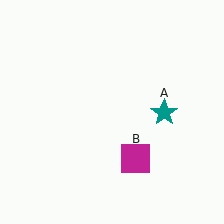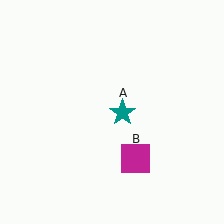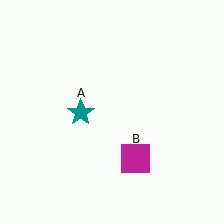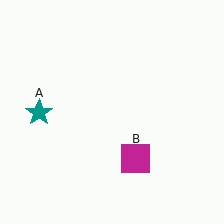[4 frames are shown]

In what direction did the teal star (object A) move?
The teal star (object A) moved left.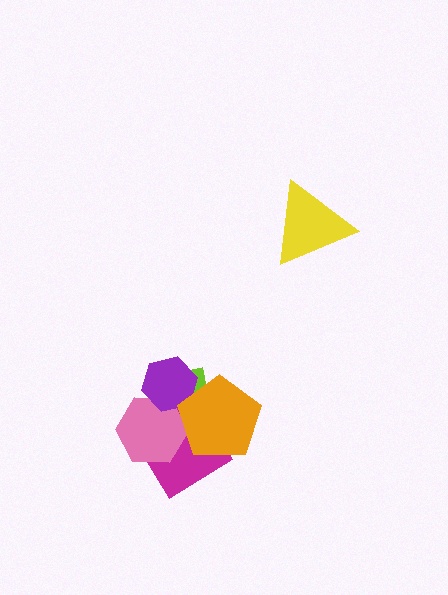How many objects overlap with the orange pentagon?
4 objects overlap with the orange pentagon.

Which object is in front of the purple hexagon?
The orange pentagon is in front of the purple hexagon.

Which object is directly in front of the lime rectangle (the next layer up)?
The magenta diamond is directly in front of the lime rectangle.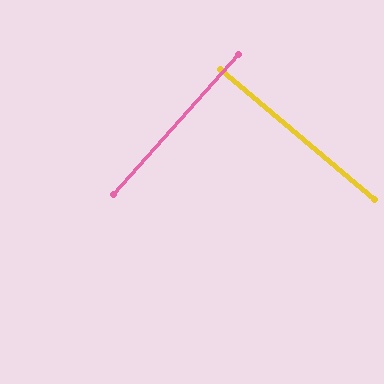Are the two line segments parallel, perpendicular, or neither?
Perpendicular — they meet at approximately 89°.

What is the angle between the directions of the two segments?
Approximately 89 degrees.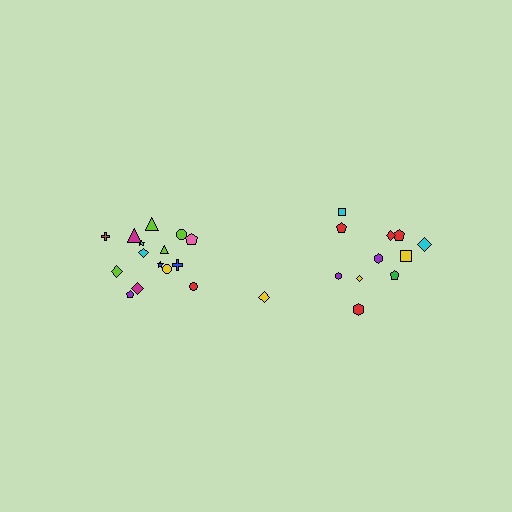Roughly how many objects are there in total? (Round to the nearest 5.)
Roughly 25 objects in total.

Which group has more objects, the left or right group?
The left group.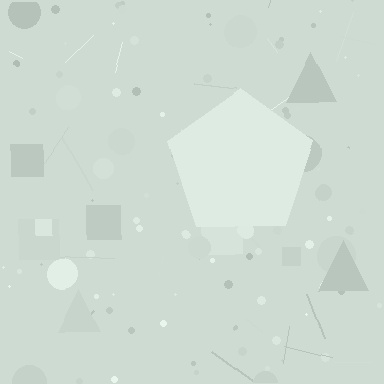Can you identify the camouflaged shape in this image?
The camouflaged shape is a pentagon.